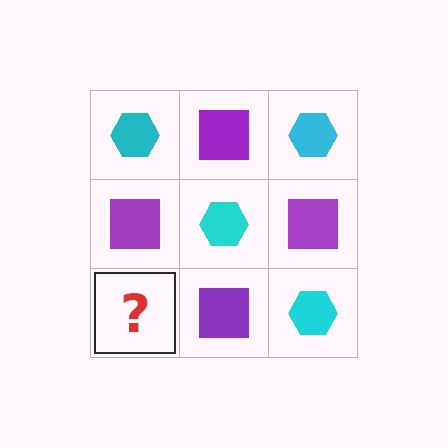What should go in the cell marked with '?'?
The missing cell should contain a cyan hexagon.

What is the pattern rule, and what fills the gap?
The rule is that it alternates cyan hexagon and purple square in a checkerboard pattern. The gap should be filled with a cyan hexagon.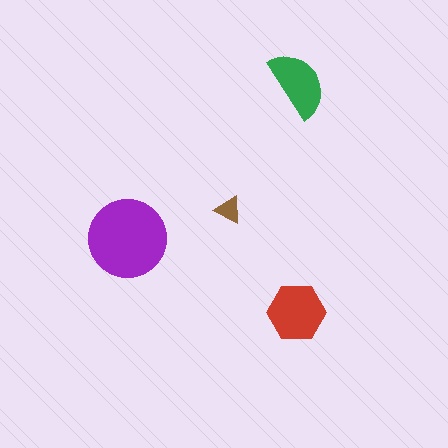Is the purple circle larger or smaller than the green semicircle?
Larger.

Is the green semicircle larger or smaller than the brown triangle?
Larger.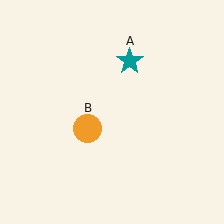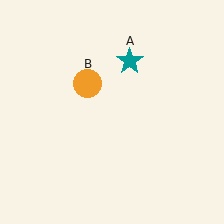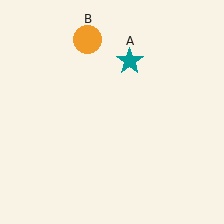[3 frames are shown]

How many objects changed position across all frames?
1 object changed position: orange circle (object B).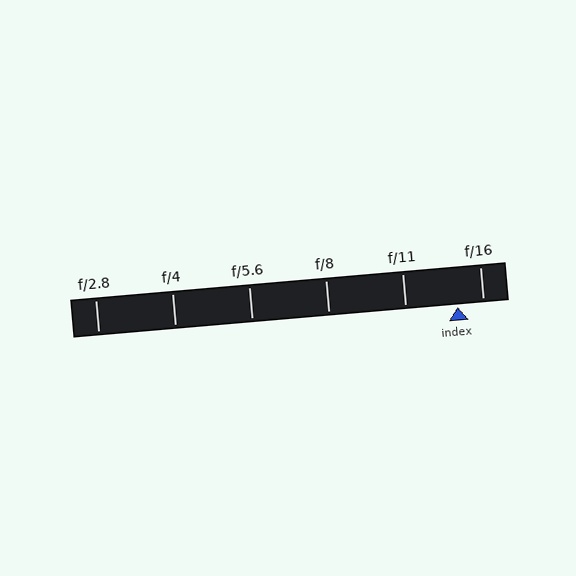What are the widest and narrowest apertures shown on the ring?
The widest aperture shown is f/2.8 and the narrowest is f/16.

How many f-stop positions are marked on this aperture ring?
There are 6 f-stop positions marked.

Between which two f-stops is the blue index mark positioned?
The index mark is between f/11 and f/16.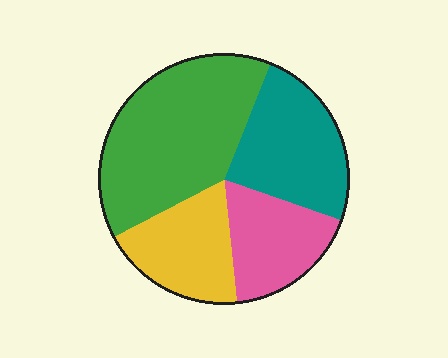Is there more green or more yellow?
Green.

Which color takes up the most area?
Green, at roughly 40%.